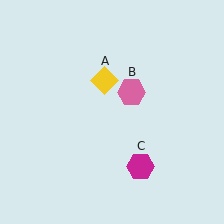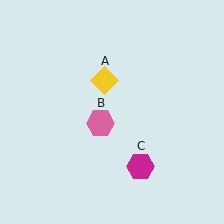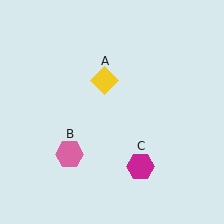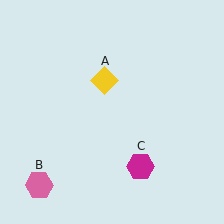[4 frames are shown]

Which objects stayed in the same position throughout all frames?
Yellow diamond (object A) and magenta hexagon (object C) remained stationary.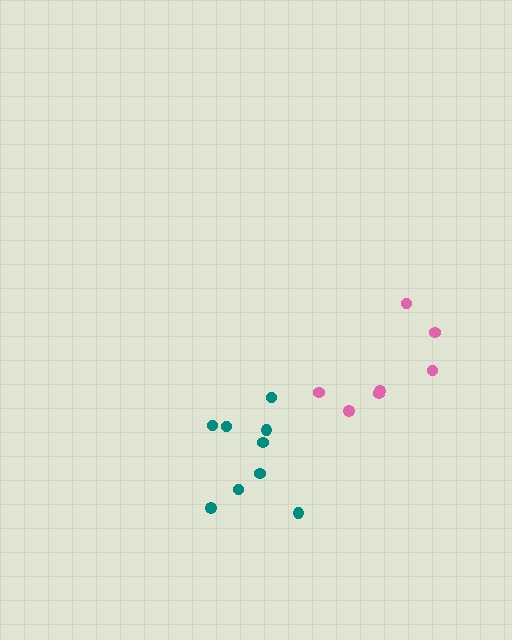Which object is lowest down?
The teal cluster is bottommost.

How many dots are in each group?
Group 1: 7 dots, Group 2: 9 dots (16 total).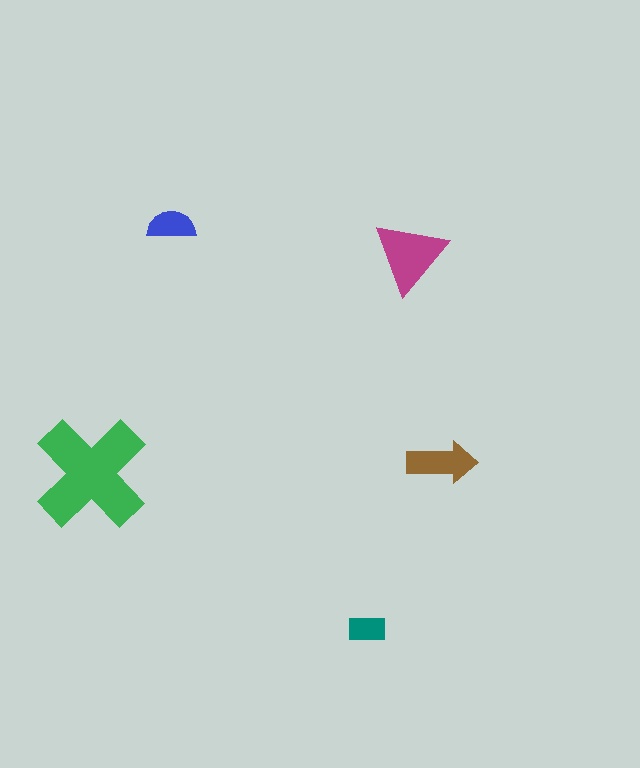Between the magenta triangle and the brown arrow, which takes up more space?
The magenta triangle.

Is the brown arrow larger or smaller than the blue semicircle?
Larger.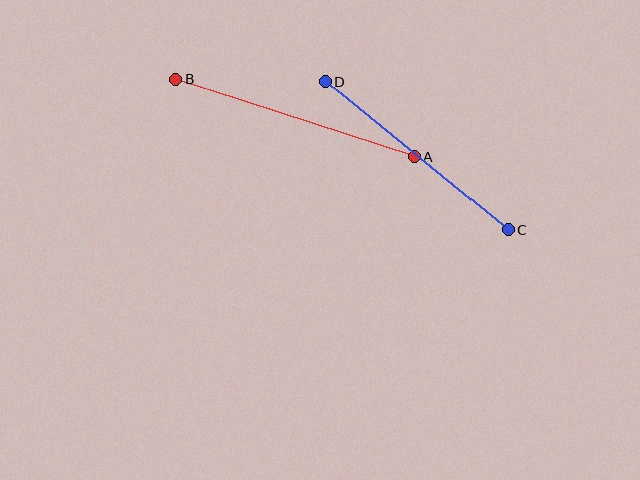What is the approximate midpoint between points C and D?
The midpoint is at approximately (417, 156) pixels.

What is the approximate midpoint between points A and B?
The midpoint is at approximately (295, 118) pixels.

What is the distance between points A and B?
The distance is approximately 249 pixels.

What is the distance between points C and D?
The distance is approximately 235 pixels.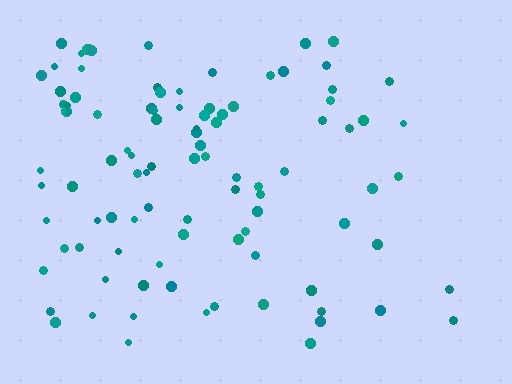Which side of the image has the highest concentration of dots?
The left.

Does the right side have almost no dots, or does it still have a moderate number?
Still a moderate number, just noticeably fewer than the left.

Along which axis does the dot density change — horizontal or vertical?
Horizontal.